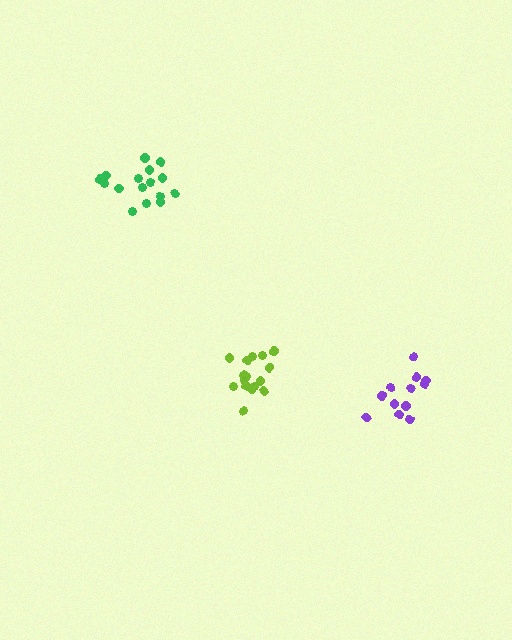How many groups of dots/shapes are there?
There are 3 groups.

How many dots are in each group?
Group 1: 16 dots, Group 2: 16 dots, Group 3: 12 dots (44 total).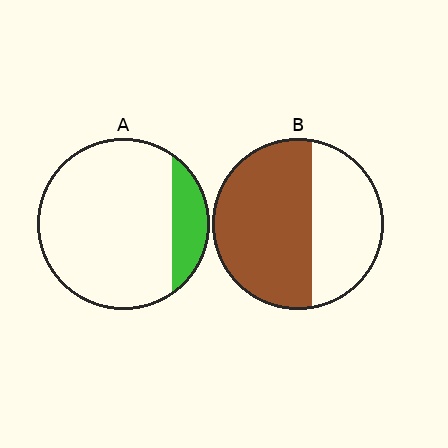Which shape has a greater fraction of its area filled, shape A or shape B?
Shape B.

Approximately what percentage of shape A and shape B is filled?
A is approximately 15% and B is approximately 60%.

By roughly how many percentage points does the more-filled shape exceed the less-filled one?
By roughly 45 percentage points (B over A).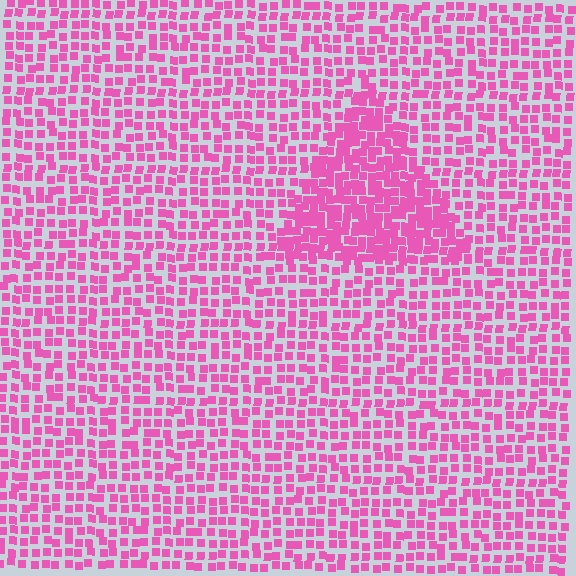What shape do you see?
I see a triangle.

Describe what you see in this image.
The image contains small pink elements arranged at two different densities. A triangle-shaped region is visible where the elements are more densely packed than the surrounding area.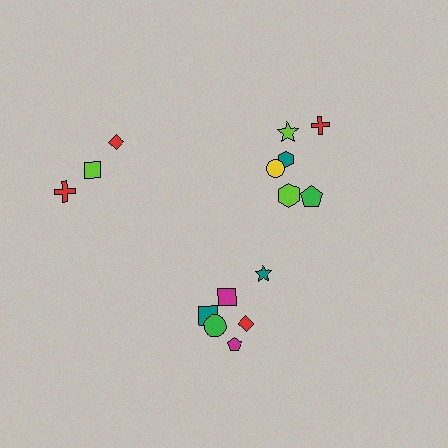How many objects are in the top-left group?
There are 3 objects.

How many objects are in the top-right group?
There are 6 objects.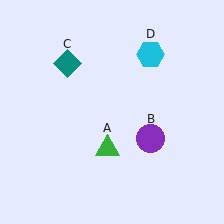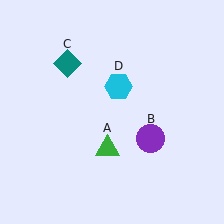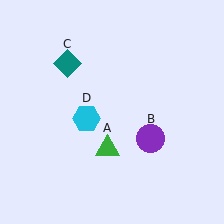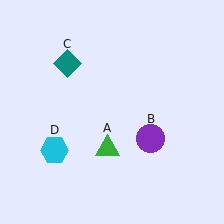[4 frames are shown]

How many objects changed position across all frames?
1 object changed position: cyan hexagon (object D).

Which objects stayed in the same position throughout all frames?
Green triangle (object A) and purple circle (object B) and teal diamond (object C) remained stationary.